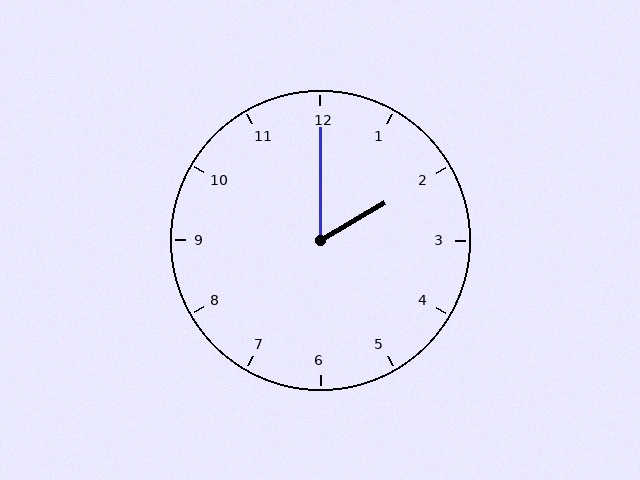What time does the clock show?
2:00.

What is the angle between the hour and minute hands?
Approximately 60 degrees.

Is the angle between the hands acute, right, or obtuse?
It is acute.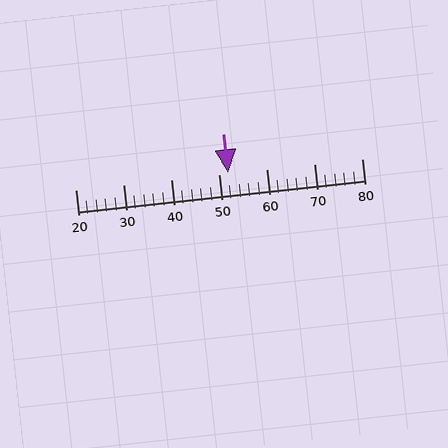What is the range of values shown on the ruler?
The ruler shows values from 20 to 80.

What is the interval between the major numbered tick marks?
The major tick marks are spaced 10 units apart.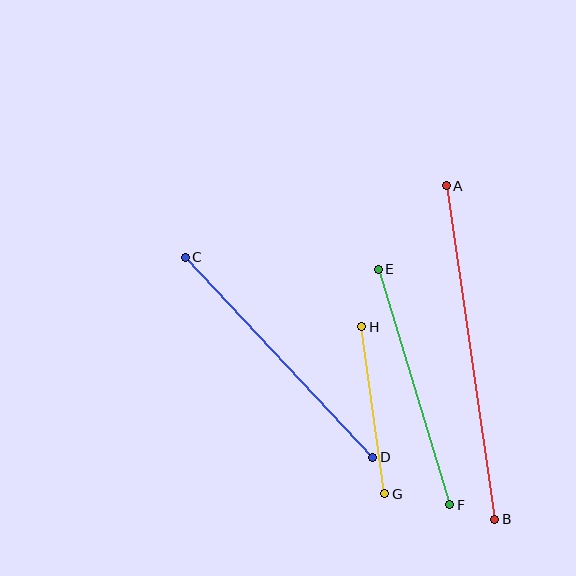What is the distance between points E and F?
The distance is approximately 246 pixels.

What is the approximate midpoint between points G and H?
The midpoint is at approximately (373, 410) pixels.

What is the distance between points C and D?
The distance is approximately 274 pixels.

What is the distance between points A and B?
The distance is approximately 337 pixels.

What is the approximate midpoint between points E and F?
The midpoint is at approximately (414, 387) pixels.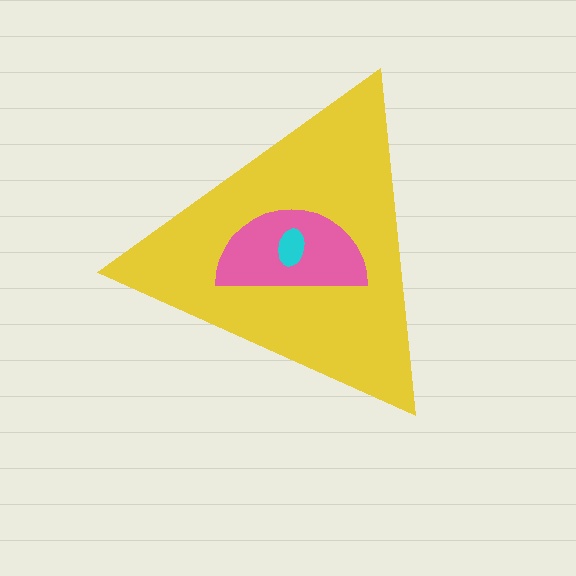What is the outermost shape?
The yellow triangle.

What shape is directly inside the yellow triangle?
The pink semicircle.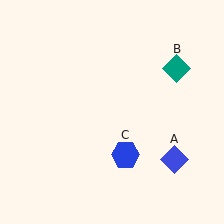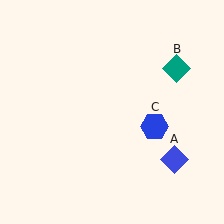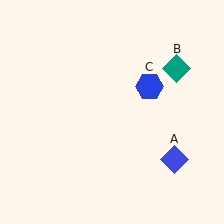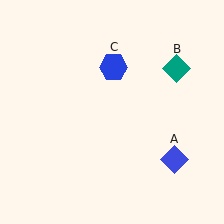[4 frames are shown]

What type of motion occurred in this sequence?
The blue hexagon (object C) rotated counterclockwise around the center of the scene.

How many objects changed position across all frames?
1 object changed position: blue hexagon (object C).